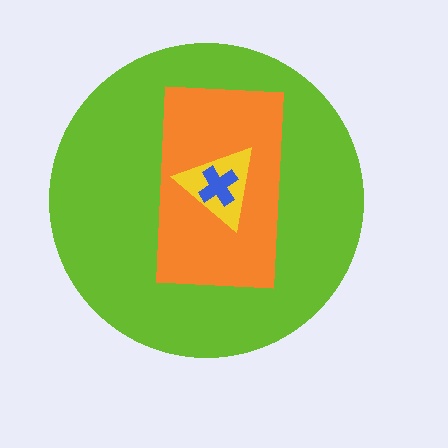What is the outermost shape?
The lime circle.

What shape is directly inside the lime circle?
The orange rectangle.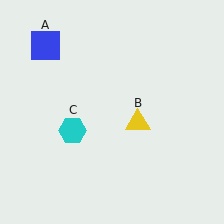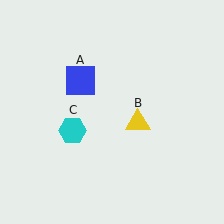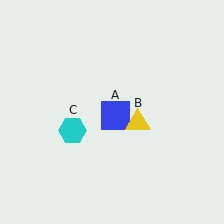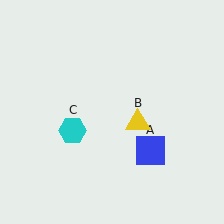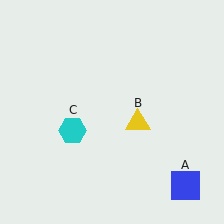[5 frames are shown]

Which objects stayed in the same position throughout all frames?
Yellow triangle (object B) and cyan hexagon (object C) remained stationary.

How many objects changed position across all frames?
1 object changed position: blue square (object A).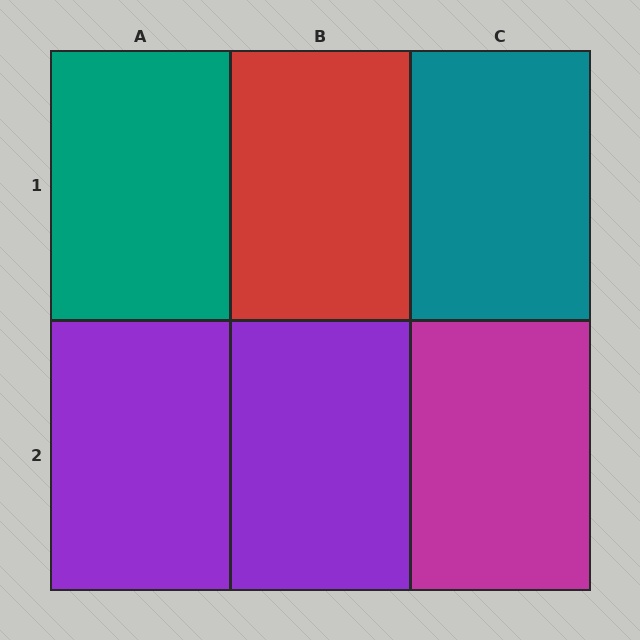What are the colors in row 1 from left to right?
Teal, red, teal.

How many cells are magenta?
1 cell is magenta.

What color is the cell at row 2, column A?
Purple.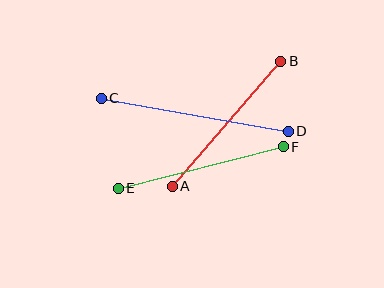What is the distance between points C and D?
The distance is approximately 190 pixels.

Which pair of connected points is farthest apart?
Points C and D are farthest apart.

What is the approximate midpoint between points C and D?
The midpoint is at approximately (195, 115) pixels.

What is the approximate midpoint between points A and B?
The midpoint is at approximately (226, 124) pixels.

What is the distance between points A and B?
The distance is approximately 165 pixels.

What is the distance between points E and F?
The distance is approximately 170 pixels.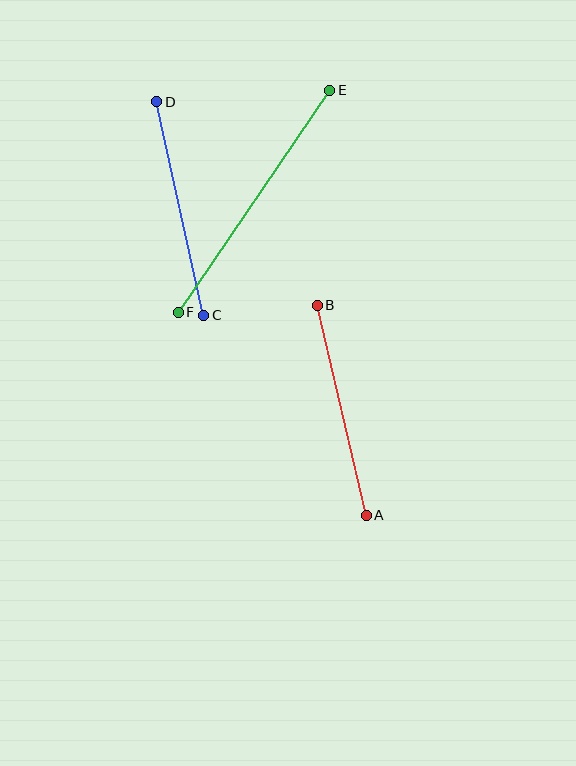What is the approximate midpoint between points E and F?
The midpoint is at approximately (254, 201) pixels.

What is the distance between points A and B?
The distance is approximately 216 pixels.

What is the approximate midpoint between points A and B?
The midpoint is at approximately (342, 410) pixels.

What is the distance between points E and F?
The distance is approximately 269 pixels.